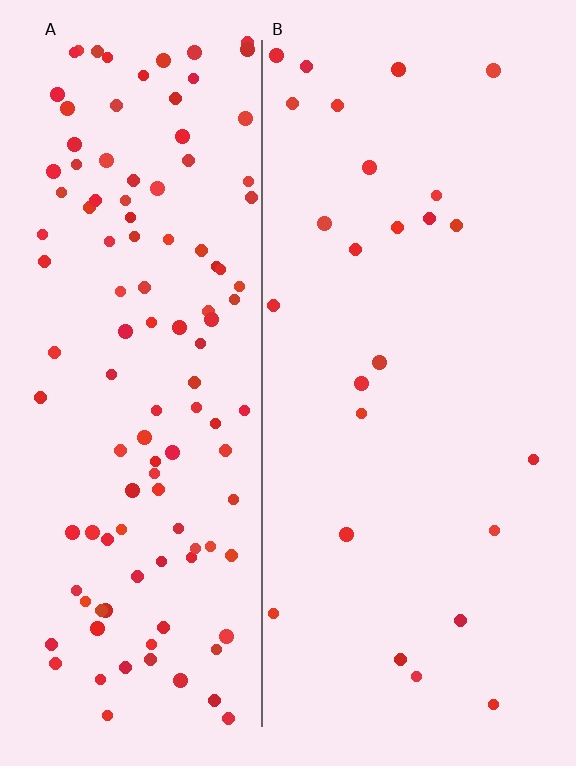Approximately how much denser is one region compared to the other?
Approximately 4.7× — region A over region B.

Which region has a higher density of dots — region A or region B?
A (the left).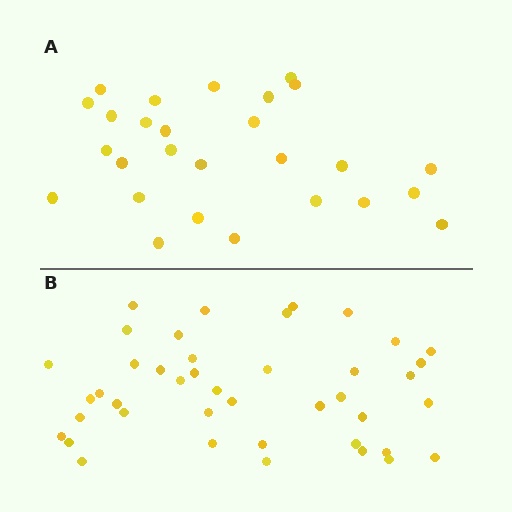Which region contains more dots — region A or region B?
Region B (the bottom region) has more dots.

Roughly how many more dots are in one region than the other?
Region B has approximately 15 more dots than region A.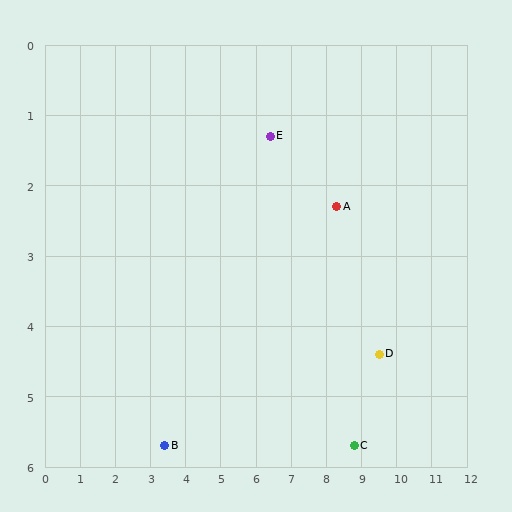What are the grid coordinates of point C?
Point C is at approximately (8.8, 5.7).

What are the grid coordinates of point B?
Point B is at approximately (3.4, 5.7).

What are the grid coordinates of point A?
Point A is at approximately (8.3, 2.3).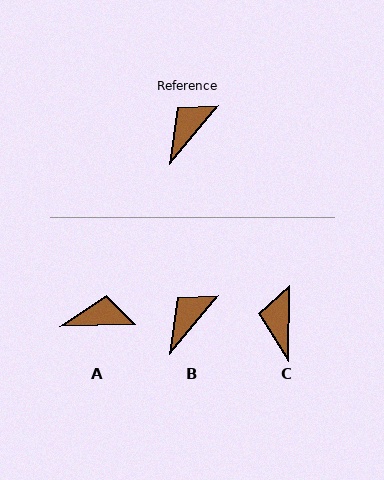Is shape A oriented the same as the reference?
No, it is off by about 48 degrees.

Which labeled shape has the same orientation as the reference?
B.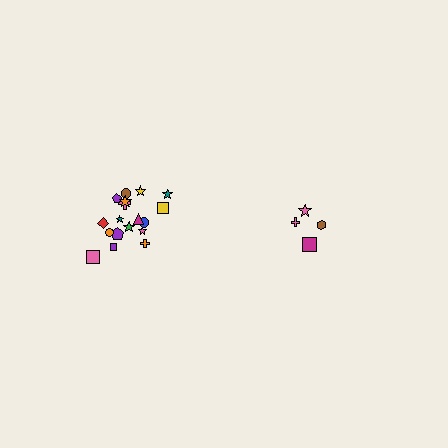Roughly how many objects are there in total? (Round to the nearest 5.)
Roughly 20 objects in total.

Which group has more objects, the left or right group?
The left group.